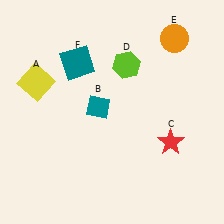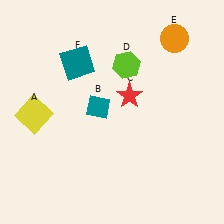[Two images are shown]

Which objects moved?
The objects that moved are: the yellow square (A), the red star (C).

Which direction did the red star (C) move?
The red star (C) moved up.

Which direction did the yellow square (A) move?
The yellow square (A) moved down.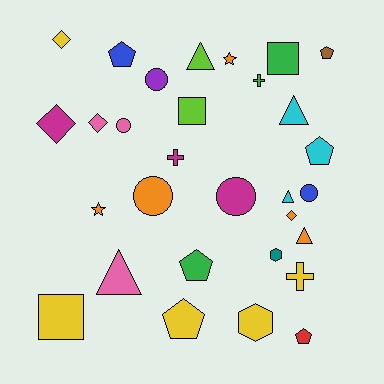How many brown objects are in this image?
There is 1 brown object.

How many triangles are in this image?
There are 5 triangles.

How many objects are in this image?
There are 30 objects.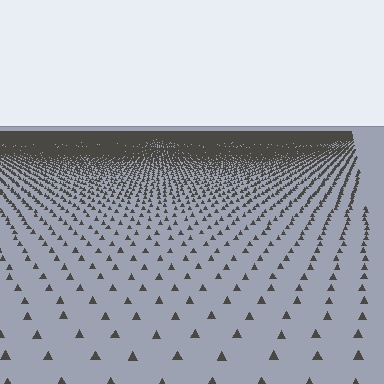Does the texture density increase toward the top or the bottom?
Density increases toward the top.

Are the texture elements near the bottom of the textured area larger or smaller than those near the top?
Larger. Near the bottom, elements are closer to the viewer and appear at a bigger on-screen size.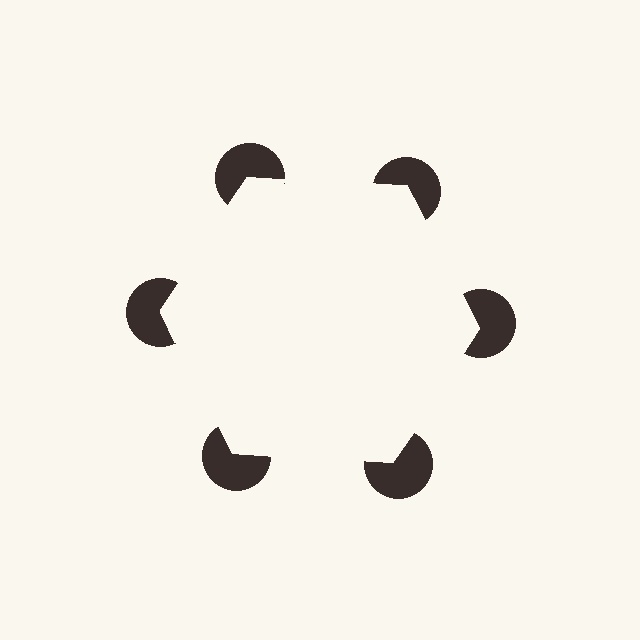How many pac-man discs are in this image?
There are 6 — one at each vertex of the illusory hexagon.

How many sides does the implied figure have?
6 sides.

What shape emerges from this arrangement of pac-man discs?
An illusory hexagon — its edges are inferred from the aligned wedge cuts in the pac-man discs, not physically drawn.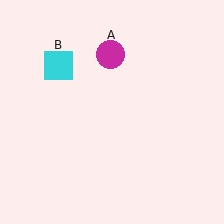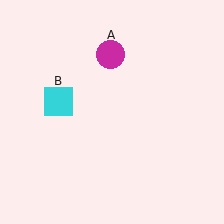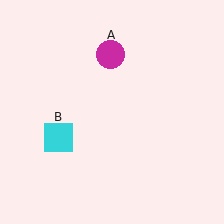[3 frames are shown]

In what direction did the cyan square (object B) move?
The cyan square (object B) moved down.